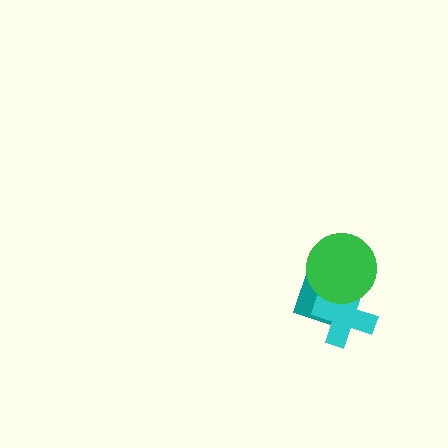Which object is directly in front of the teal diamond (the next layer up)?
The cyan cross is directly in front of the teal diamond.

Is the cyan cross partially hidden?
Yes, it is partially covered by another shape.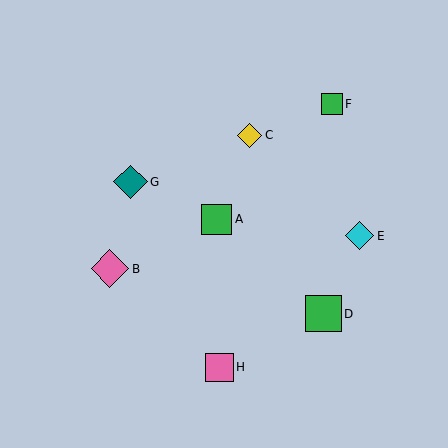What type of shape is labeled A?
Shape A is a green square.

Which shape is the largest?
The pink diamond (labeled B) is the largest.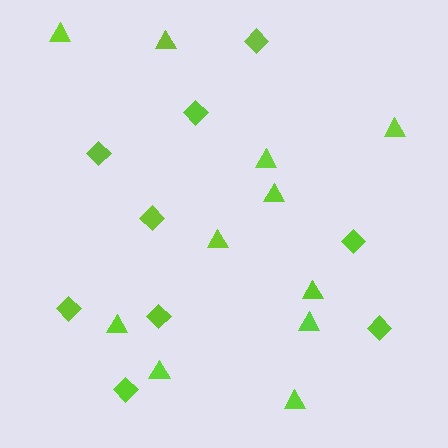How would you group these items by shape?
There are 2 groups: one group of diamonds (9) and one group of triangles (11).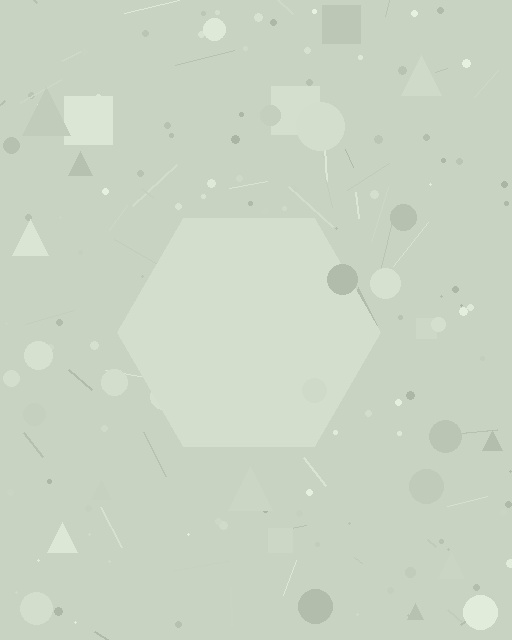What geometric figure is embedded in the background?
A hexagon is embedded in the background.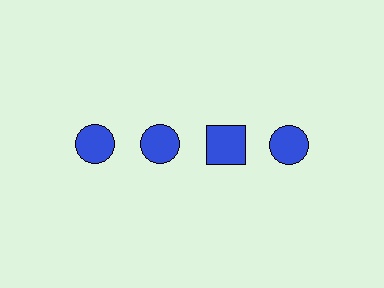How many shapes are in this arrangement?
There are 4 shapes arranged in a grid pattern.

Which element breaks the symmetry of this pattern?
The blue square in the top row, center column breaks the symmetry. All other shapes are blue circles.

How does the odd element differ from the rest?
It has a different shape: square instead of circle.